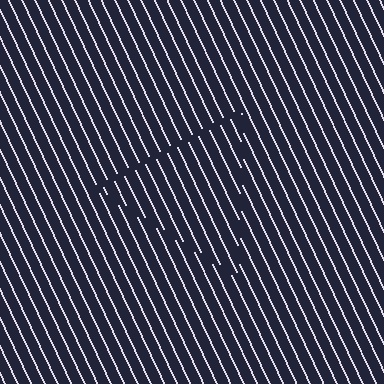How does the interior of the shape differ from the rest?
The interior of the shape contains the same grating, shifted by half a period — the contour is defined by the phase discontinuity where line-ends from the inner and outer gratings abut.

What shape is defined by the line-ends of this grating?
An illusory triangle. The interior of the shape contains the same grating, shifted by half a period — the contour is defined by the phase discontinuity where line-ends from the inner and outer gratings abut.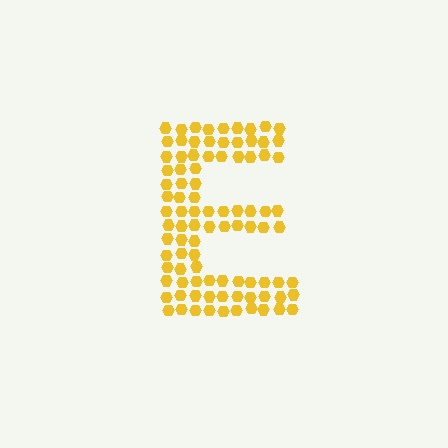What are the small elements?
The small elements are hexagons.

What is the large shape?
The large shape is the letter E.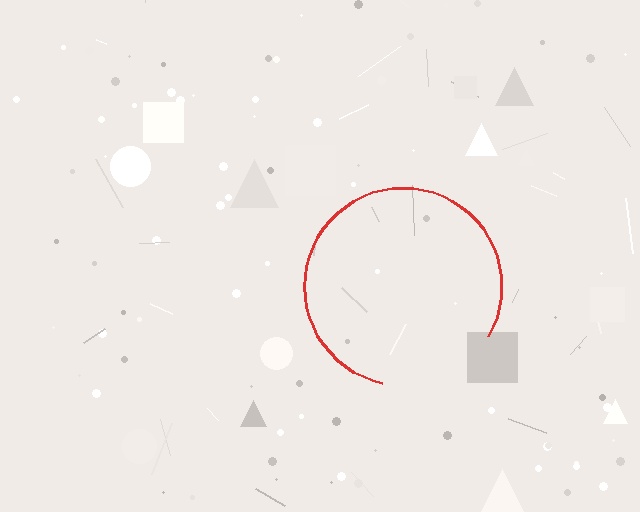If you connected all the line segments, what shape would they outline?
They would outline a circle.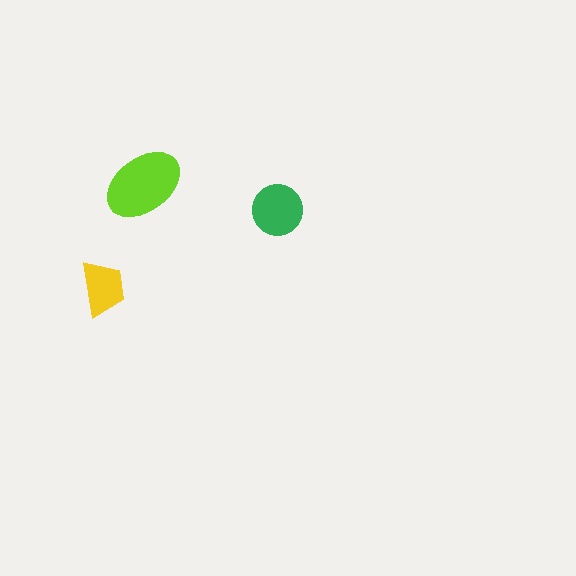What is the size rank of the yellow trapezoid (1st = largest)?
3rd.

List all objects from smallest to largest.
The yellow trapezoid, the green circle, the lime ellipse.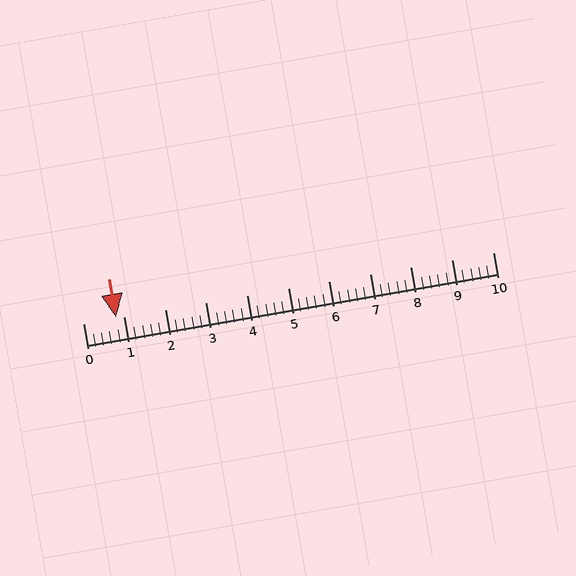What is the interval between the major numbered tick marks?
The major tick marks are spaced 1 units apart.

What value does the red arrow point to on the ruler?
The red arrow points to approximately 0.8.